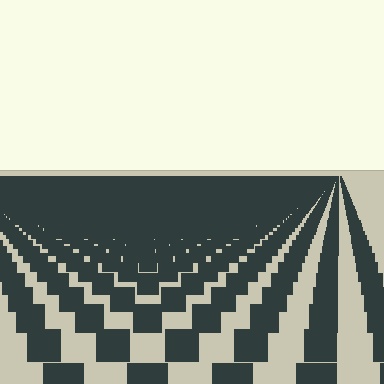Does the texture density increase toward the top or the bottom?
Density increases toward the top.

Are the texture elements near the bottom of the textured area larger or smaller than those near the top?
Larger. Near the bottom, elements are closer to the viewer and appear at a bigger on-screen size.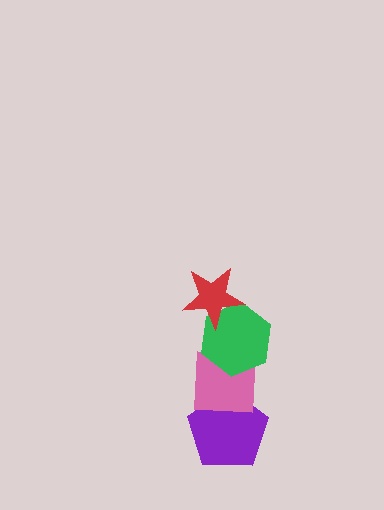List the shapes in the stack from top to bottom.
From top to bottom: the red star, the green hexagon, the pink square, the purple pentagon.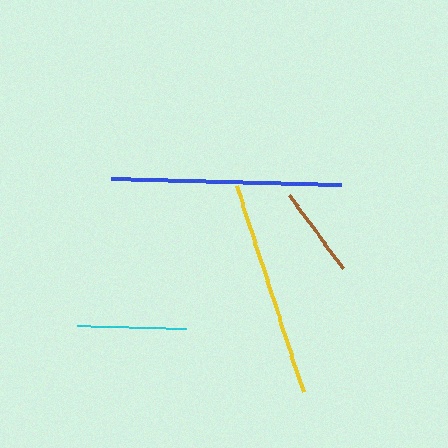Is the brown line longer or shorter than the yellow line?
The yellow line is longer than the brown line.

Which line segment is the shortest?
The brown line is the shortest at approximately 91 pixels.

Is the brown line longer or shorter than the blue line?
The blue line is longer than the brown line.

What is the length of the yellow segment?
The yellow segment is approximately 217 pixels long.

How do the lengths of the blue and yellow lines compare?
The blue and yellow lines are approximately the same length.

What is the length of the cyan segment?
The cyan segment is approximately 109 pixels long.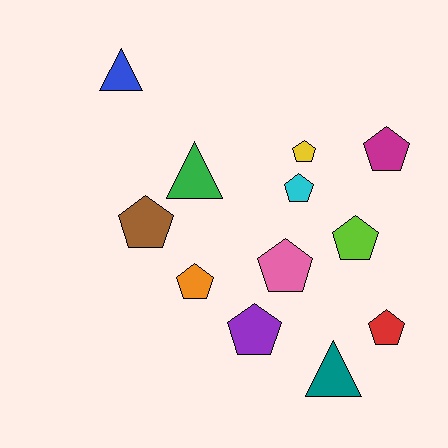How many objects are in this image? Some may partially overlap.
There are 12 objects.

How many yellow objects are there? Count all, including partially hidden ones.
There is 1 yellow object.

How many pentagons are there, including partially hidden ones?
There are 9 pentagons.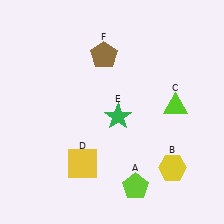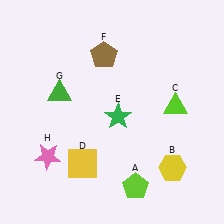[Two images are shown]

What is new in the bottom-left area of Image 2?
A pink star (H) was added in the bottom-left area of Image 2.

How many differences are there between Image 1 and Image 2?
There are 2 differences between the two images.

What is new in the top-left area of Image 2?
A green triangle (G) was added in the top-left area of Image 2.